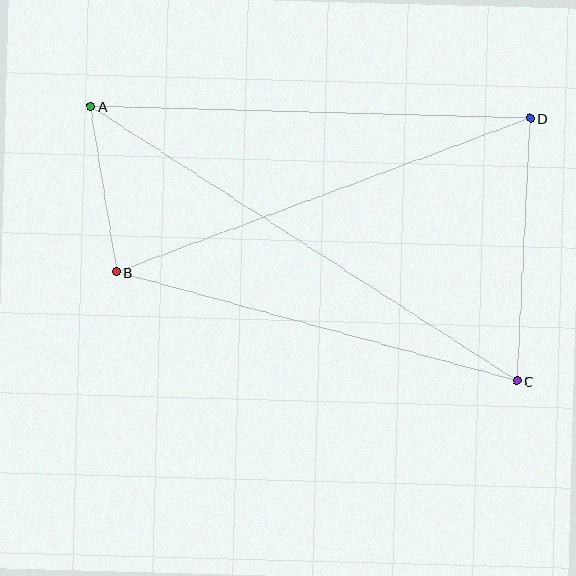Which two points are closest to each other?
Points A and B are closest to each other.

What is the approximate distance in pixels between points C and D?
The distance between C and D is approximately 263 pixels.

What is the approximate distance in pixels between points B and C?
The distance between B and C is approximately 415 pixels.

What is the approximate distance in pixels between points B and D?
The distance between B and D is approximately 441 pixels.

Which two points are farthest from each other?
Points A and C are farthest from each other.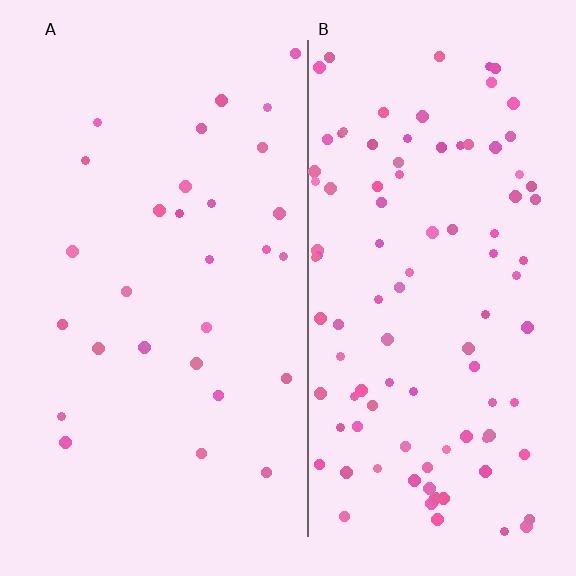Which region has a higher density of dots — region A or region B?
B (the right).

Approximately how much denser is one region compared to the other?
Approximately 3.4× — region B over region A.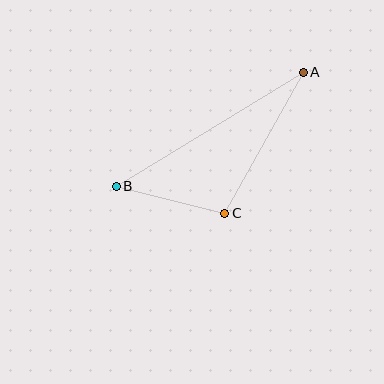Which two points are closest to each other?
Points B and C are closest to each other.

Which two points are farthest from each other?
Points A and B are farthest from each other.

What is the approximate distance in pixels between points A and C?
The distance between A and C is approximately 162 pixels.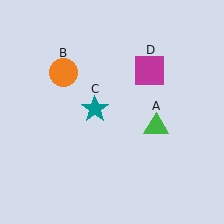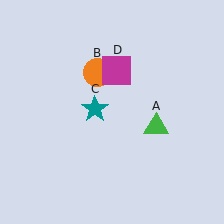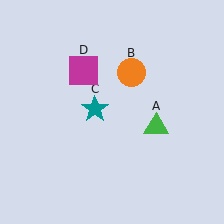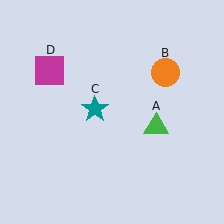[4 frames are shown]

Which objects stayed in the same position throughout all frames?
Green triangle (object A) and teal star (object C) remained stationary.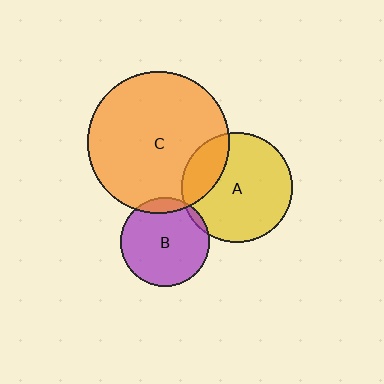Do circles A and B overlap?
Yes.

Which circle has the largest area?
Circle C (orange).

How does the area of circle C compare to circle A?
Approximately 1.6 times.